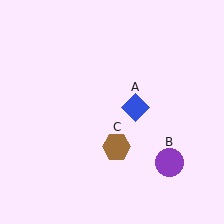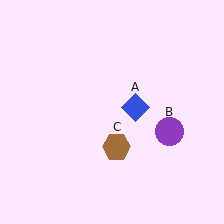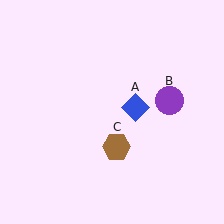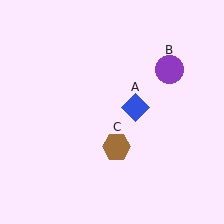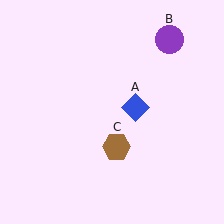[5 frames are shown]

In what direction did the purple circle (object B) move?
The purple circle (object B) moved up.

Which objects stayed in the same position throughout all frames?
Blue diamond (object A) and brown hexagon (object C) remained stationary.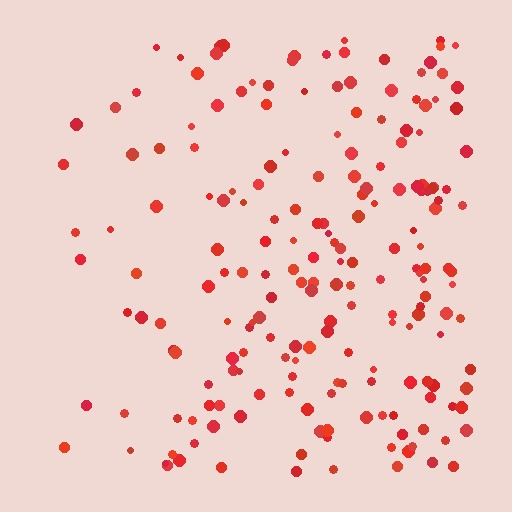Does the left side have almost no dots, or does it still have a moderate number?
Still a moderate number, just noticeably fewer than the right.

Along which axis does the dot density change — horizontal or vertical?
Horizontal.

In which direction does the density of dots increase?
From left to right, with the right side densest.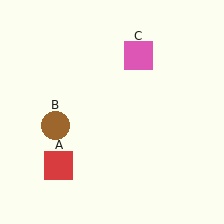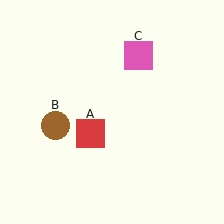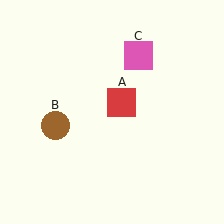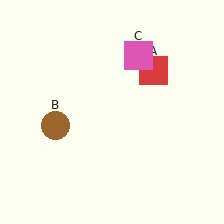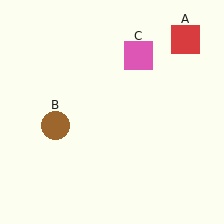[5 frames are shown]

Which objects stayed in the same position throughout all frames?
Brown circle (object B) and pink square (object C) remained stationary.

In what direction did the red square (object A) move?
The red square (object A) moved up and to the right.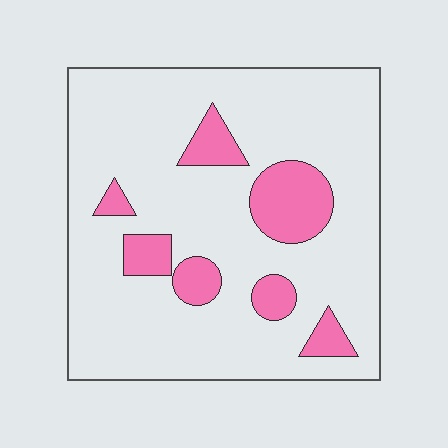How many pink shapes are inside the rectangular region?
7.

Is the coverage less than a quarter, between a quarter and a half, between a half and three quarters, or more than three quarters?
Less than a quarter.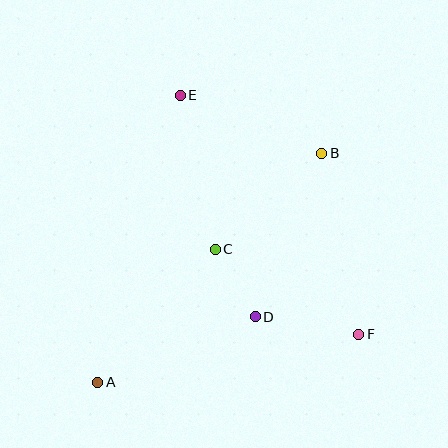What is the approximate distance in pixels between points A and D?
The distance between A and D is approximately 171 pixels.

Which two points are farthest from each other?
Points A and B are farthest from each other.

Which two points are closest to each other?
Points C and D are closest to each other.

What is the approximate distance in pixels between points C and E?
The distance between C and E is approximately 158 pixels.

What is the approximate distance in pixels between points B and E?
The distance between B and E is approximately 153 pixels.